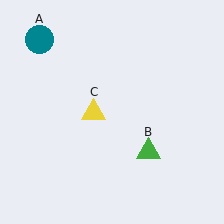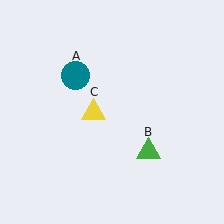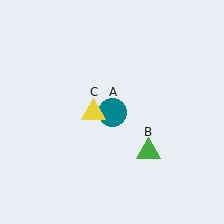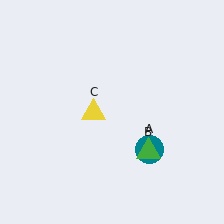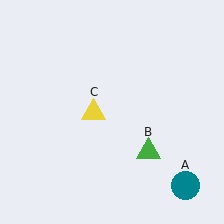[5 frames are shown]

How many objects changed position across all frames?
1 object changed position: teal circle (object A).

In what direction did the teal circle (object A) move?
The teal circle (object A) moved down and to the right.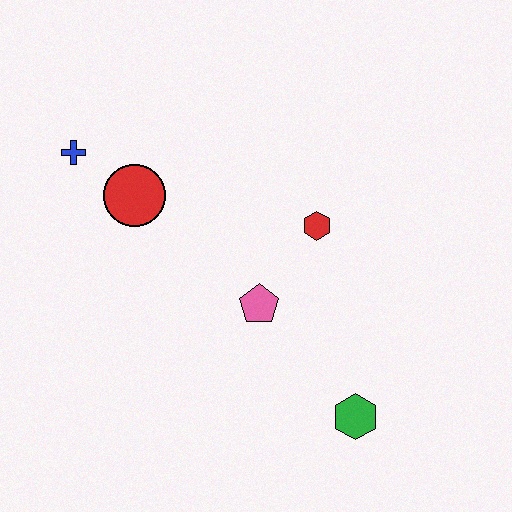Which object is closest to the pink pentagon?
The red hexagon is closest to the pink pentagon.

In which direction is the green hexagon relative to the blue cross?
The green hexagon is to the right of the blue cross.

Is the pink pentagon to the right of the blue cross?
Yes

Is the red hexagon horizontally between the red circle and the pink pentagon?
No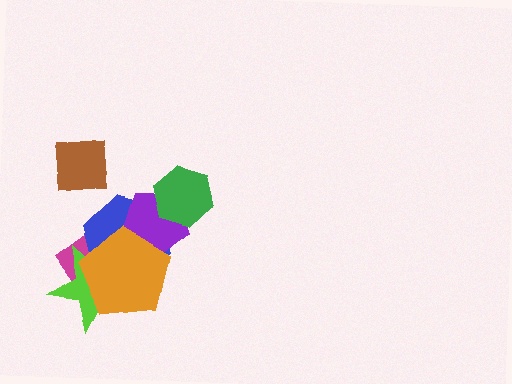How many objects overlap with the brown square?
0 objects overlap with the brown square.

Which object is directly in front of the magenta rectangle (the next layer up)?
The lime star is directly in front of the magenta rectangle.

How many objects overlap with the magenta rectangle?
3 objects overlap with the magenta rectangle.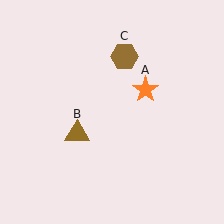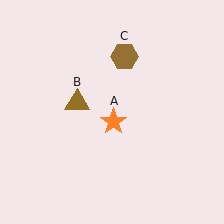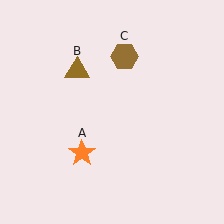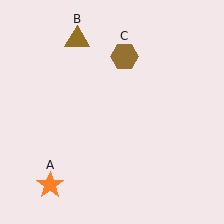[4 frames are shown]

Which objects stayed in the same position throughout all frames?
Brown hexagon (object C) remained stationary.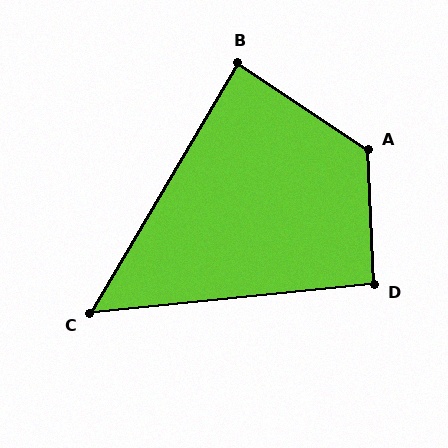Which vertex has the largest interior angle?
A, at approximately 126 degrees.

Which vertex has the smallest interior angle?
C, at approximately 54 degrees.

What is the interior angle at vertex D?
Approximately 93 degrees (approximately right).